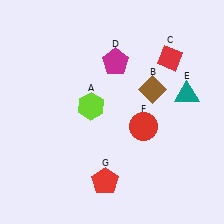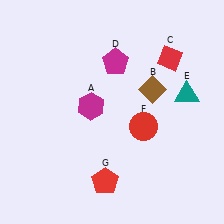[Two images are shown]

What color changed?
The hexagon (A) changed from lime in Image 1 to magenta in Image 2.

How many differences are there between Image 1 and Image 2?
There is 1 difference between the two images.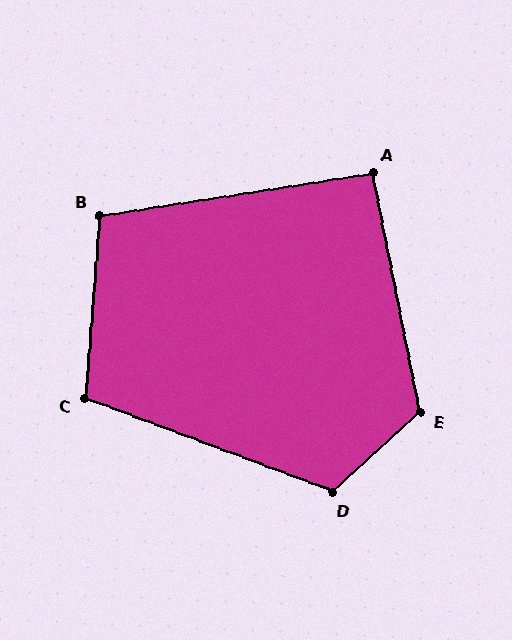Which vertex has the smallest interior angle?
A, at approximately 92 degrees.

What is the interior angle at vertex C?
Approximately 106 degrees (obtuse).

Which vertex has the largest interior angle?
E, at approximately 121 degrees.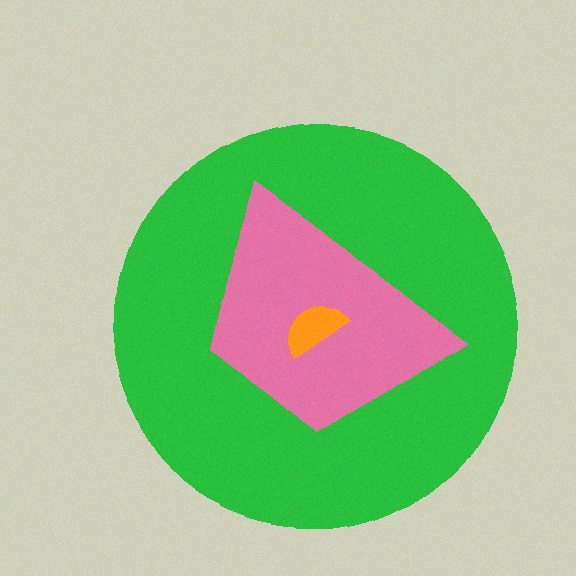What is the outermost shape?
The green circle.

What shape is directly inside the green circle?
The pink trapezoid.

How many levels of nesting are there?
3.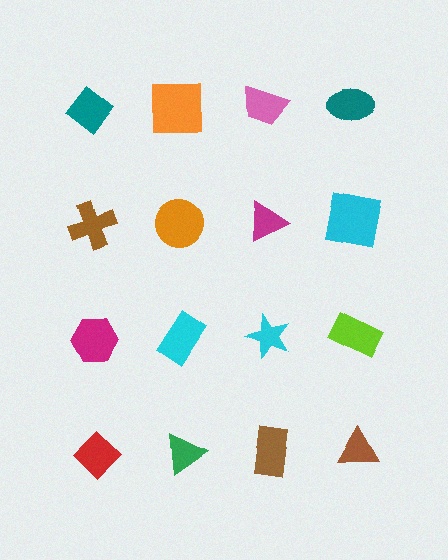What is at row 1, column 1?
A teal diamond.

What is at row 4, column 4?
A brown triangle.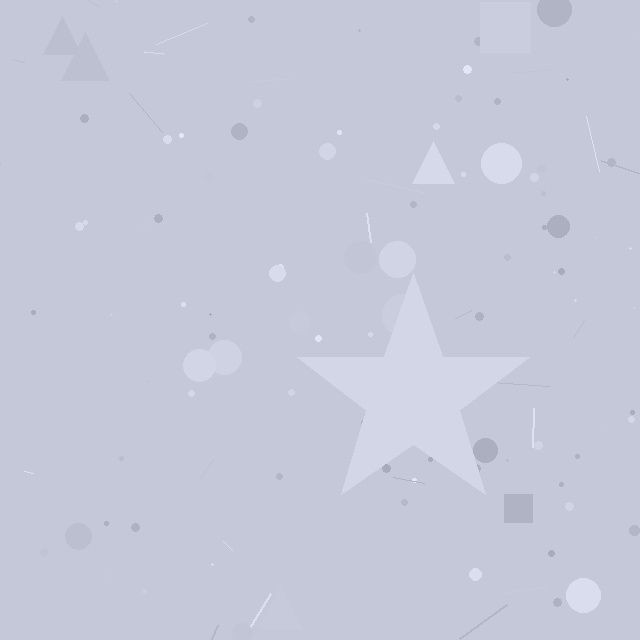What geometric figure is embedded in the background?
A star is embedded in the background.